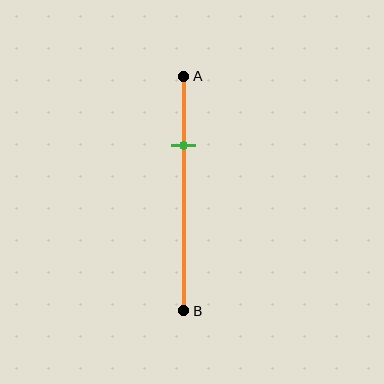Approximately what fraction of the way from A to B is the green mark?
The green mark is approximately 30% of the way from A to B.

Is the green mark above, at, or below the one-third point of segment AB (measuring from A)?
The green mark is above the one-third point of segment AB.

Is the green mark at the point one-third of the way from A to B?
No, the mark is at about 30% from A, not at the 33% one-third point.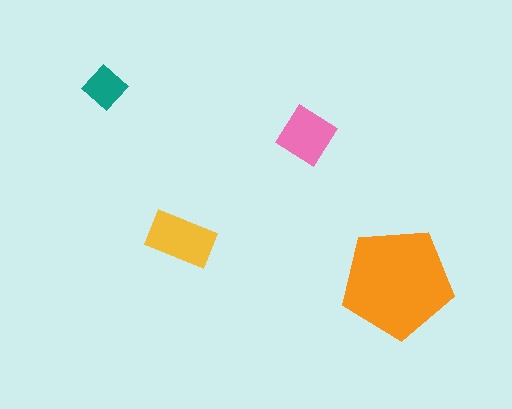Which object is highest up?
The teal diamond is topmost.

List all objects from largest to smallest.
The orange pentagon, the yellow rectangle, the pink diamond, the teal diamond.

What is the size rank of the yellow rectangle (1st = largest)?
2nd.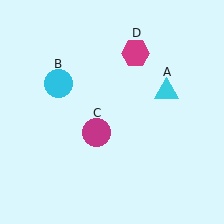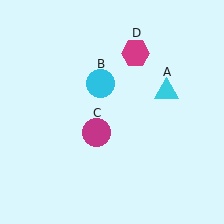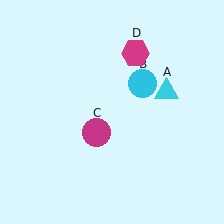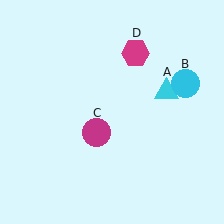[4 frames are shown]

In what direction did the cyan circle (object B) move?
The cyan circle (object B) moved right.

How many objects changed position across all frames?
1 object changed position: cyan circle (object B).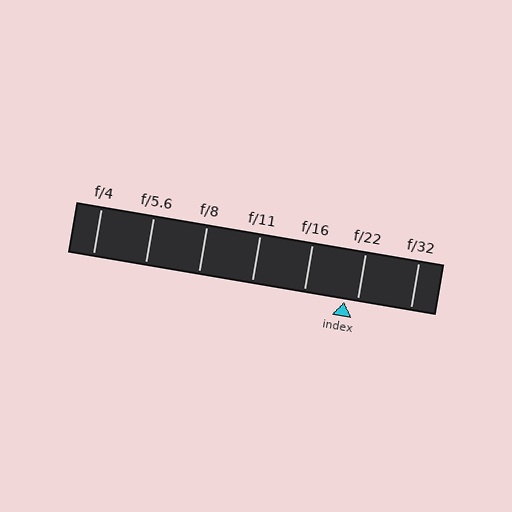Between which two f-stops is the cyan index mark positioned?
The index mark is between f/16 and f/22.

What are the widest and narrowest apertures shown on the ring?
The widest aperture shown is f/4 and the narrowest is f/32.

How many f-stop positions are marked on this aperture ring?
There are 7 f-stop positions marked.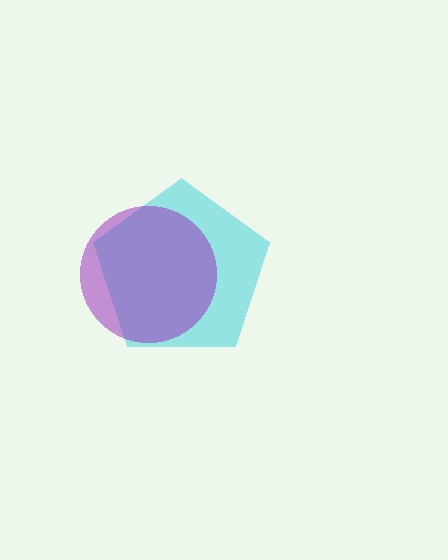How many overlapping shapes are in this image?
There are 2 overlapping shapes in the image.